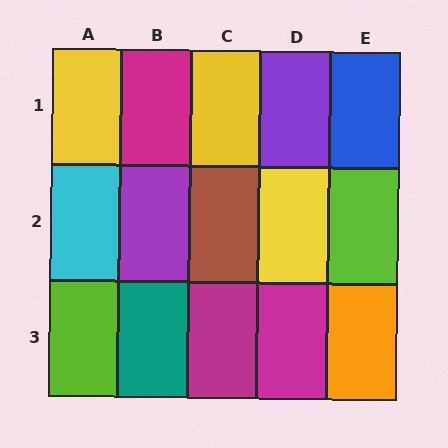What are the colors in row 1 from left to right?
Yellow, magenta, yellow, purple, blue.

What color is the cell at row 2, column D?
Yellow.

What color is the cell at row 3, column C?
Magenta.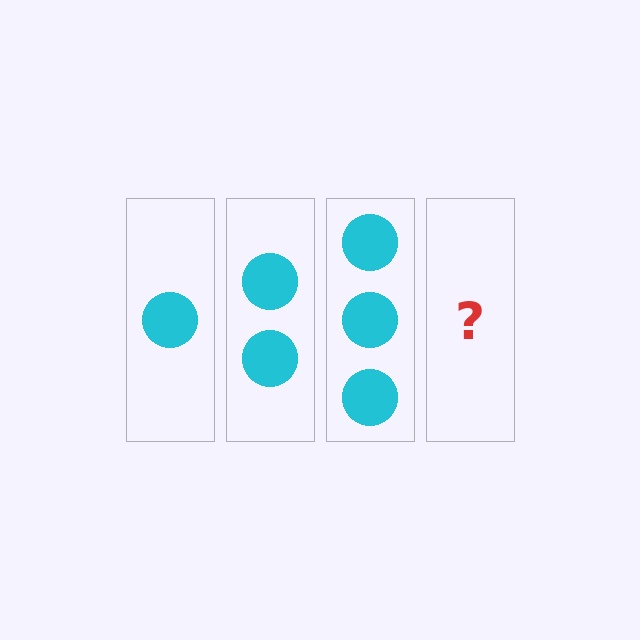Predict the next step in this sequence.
The next step is 4 circles.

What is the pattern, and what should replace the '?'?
The pattern is that each step adds one more circle. The '?' should be 4 circles.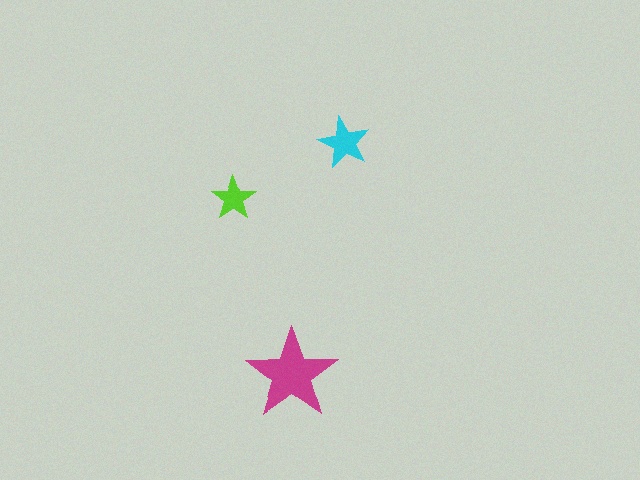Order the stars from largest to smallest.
the magenta one, the cyan one, the lime one.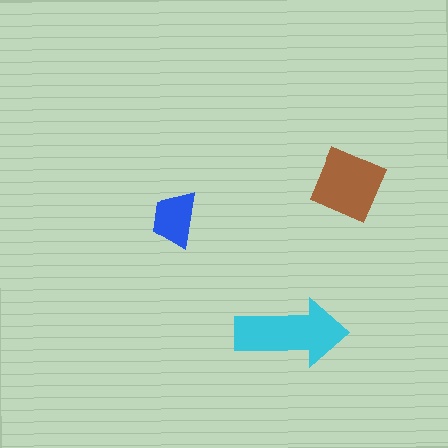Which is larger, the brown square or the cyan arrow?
The cyan arrow.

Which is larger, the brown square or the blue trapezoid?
The brown square.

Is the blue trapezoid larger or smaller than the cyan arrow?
Smaller.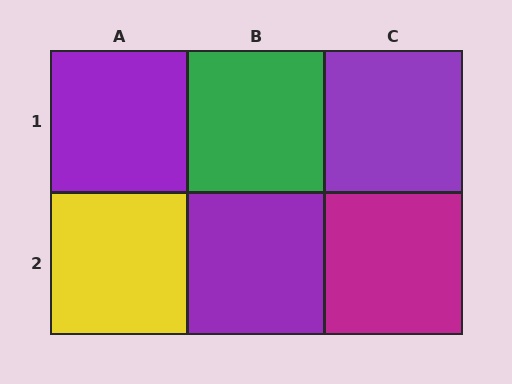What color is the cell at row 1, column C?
Purple.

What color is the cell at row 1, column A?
Purple.